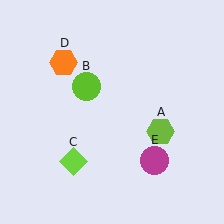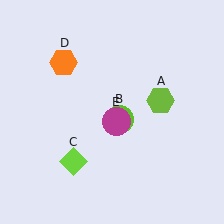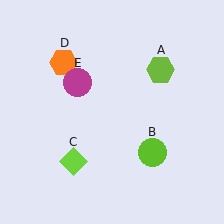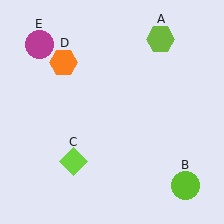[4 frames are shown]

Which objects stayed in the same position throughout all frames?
Lime diamond (object C) and orange hexagon (object D) remained stationary.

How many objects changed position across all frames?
3 objects changed position: lime hexagon (object A), lime circle (object B), magenta circle (object E).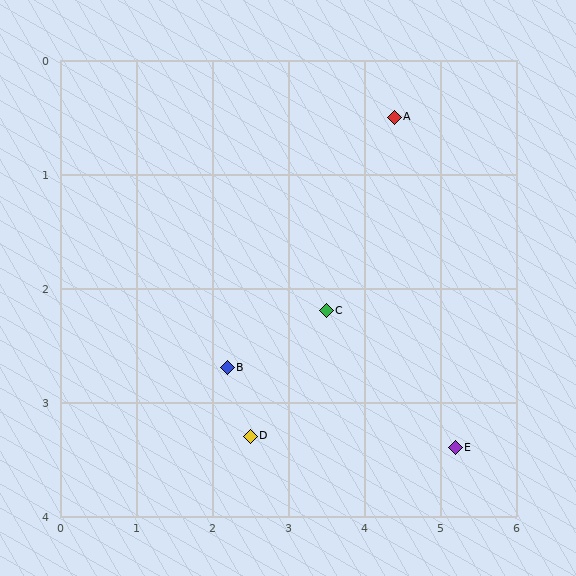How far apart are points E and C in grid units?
Points E and C are about 2.1 grid units apart.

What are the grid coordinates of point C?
Point C is at approximately (3.5, 2.2).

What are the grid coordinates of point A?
Point A is at approximately (4.4, 0.5).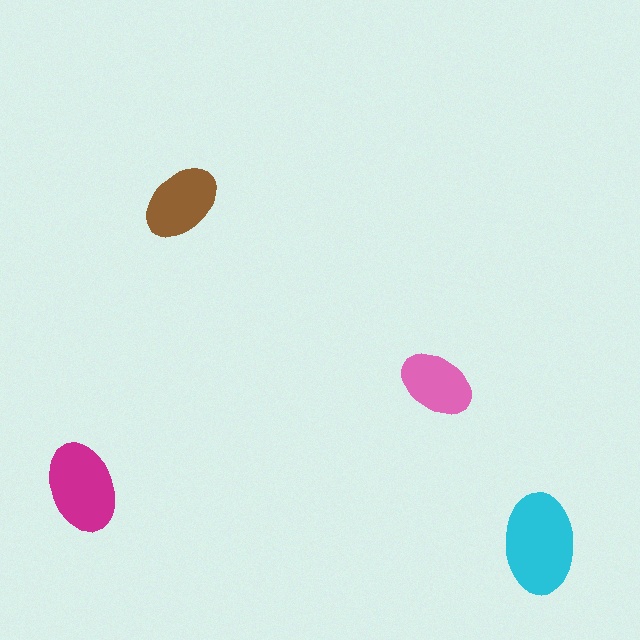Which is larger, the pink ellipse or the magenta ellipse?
The magenta one.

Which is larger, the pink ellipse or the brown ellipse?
The brown one.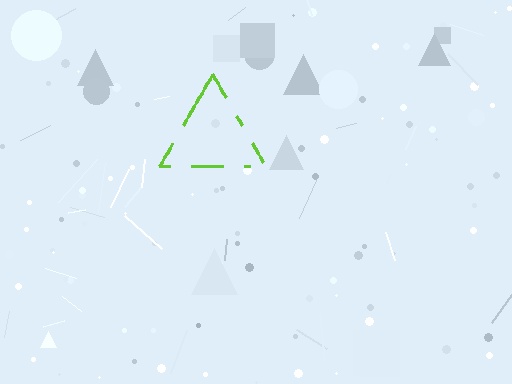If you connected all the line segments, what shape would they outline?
They would outline a triangle.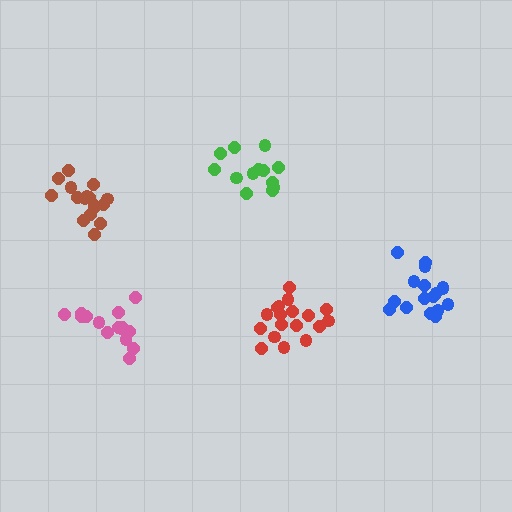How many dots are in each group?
Group 1: 13 dots, Group 2: 17 dots, Group 3: 18 dots, Group 4: 15 dots, Group 5: 17 dots (80 total).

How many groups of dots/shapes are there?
There are 5 groups.